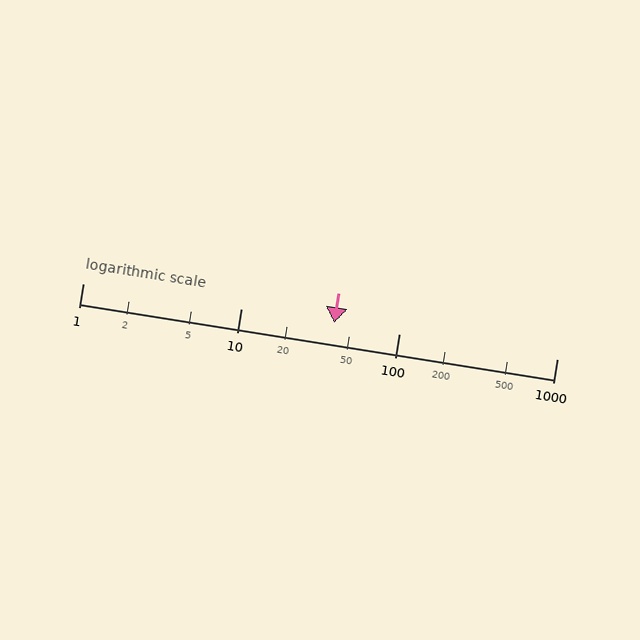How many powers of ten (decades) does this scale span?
The scale spans 3 decades, from 1 to 1000.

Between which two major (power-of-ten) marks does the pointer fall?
The pointer is between 10 and 100.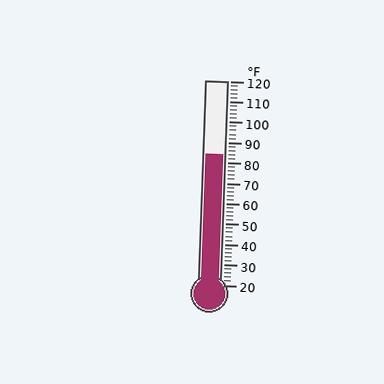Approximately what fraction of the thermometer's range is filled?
The thermometer is filled to approximately 65% of its range.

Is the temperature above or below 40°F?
The temperature is above 40°F.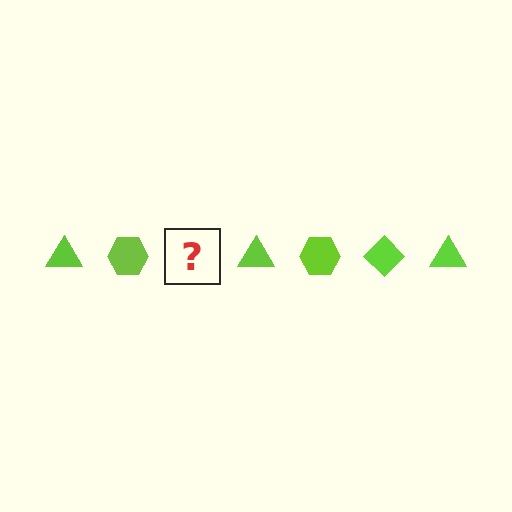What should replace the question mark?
The question mark should be replaced with a lime diamond.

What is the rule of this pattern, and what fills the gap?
The rule is that the pattern cycles through triangle, hexagon, diamond shapes in lime. The gap should be filled with a lime diamond.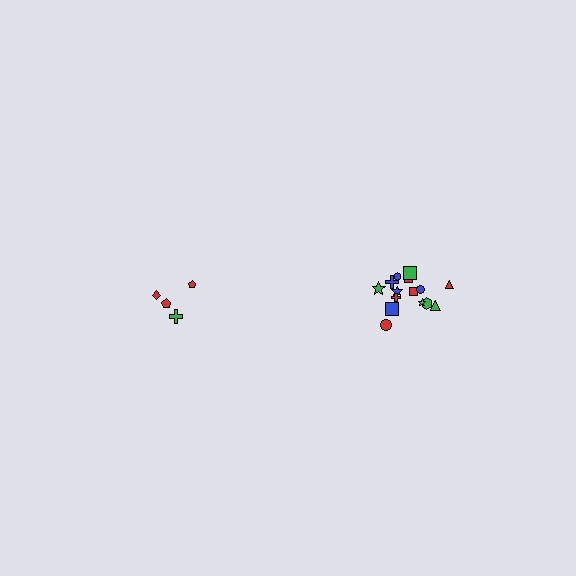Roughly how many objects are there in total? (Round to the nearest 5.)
Roughly 20 objects in total.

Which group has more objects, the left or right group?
The right group.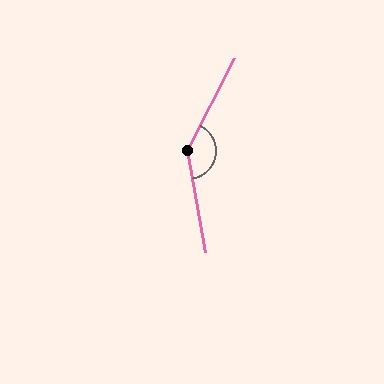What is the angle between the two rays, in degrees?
Approximately 143 degrees.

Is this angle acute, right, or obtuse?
It is obtuse.